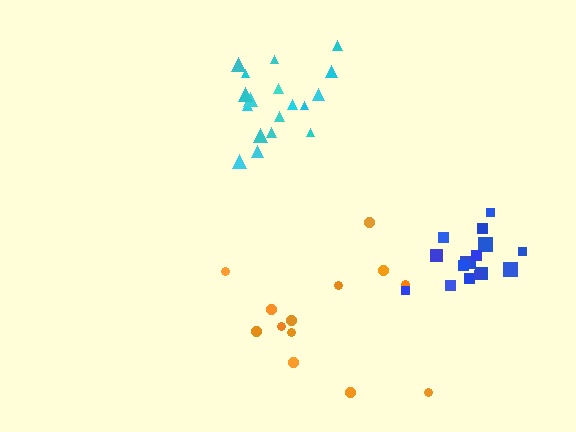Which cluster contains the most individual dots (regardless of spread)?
Cyan (18).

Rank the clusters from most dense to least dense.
blue, cyan, orange.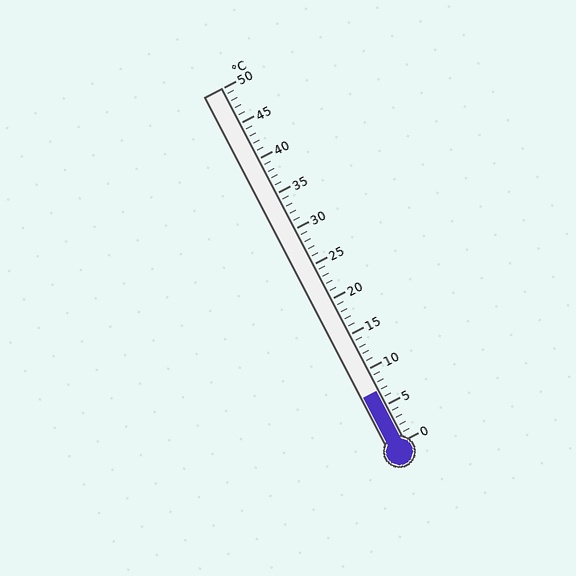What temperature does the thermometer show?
The thermometer shows approximately 7°C.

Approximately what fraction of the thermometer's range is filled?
The thermometer is filled to approximately 15% of its range.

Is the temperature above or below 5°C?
The temperature is above 5°C.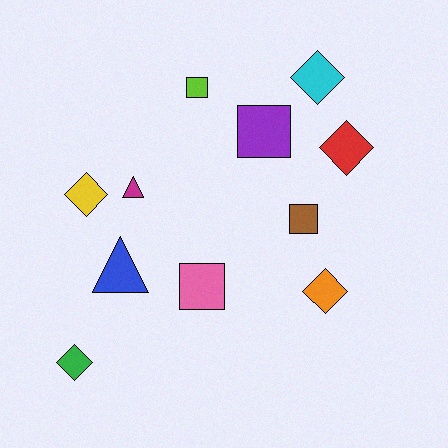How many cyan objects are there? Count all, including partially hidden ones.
There is 1 cyan object.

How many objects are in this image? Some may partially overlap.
There are 11 objects.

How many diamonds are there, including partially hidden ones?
There are 5 diamonds.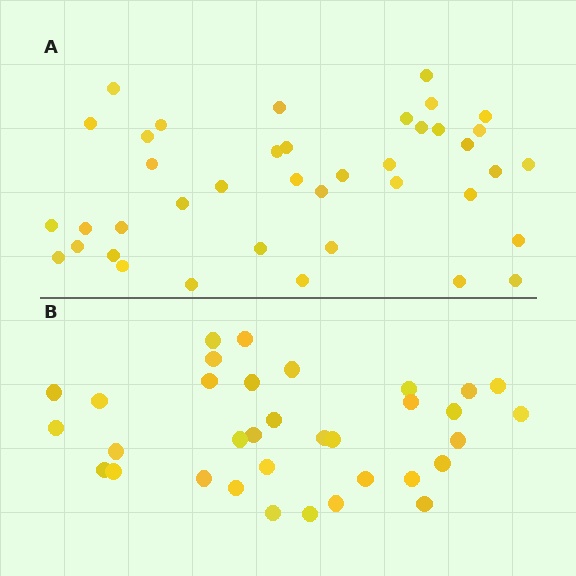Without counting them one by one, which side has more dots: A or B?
Region A (the top region) has more dots.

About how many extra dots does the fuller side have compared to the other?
Region A has about 6 more dots than region B.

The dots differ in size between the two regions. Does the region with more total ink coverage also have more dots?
No. Region B has more total ink coverage because its dots are larger, but region A actually contains more individual dots. Total area can be misleading — the number of items is what matters here.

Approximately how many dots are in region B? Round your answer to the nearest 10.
About 30 dots. (The exact count is 34, which rounds to 30.)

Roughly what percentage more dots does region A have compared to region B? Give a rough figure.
About 20% more.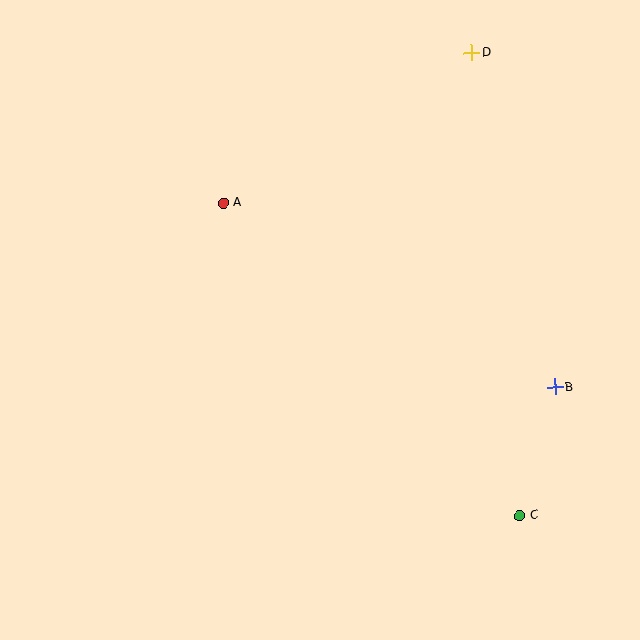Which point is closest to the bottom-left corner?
Point A is closest to the bottom-left corner.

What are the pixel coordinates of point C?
Point C is at (520, 516).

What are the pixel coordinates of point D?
Point D is at (472, 53).